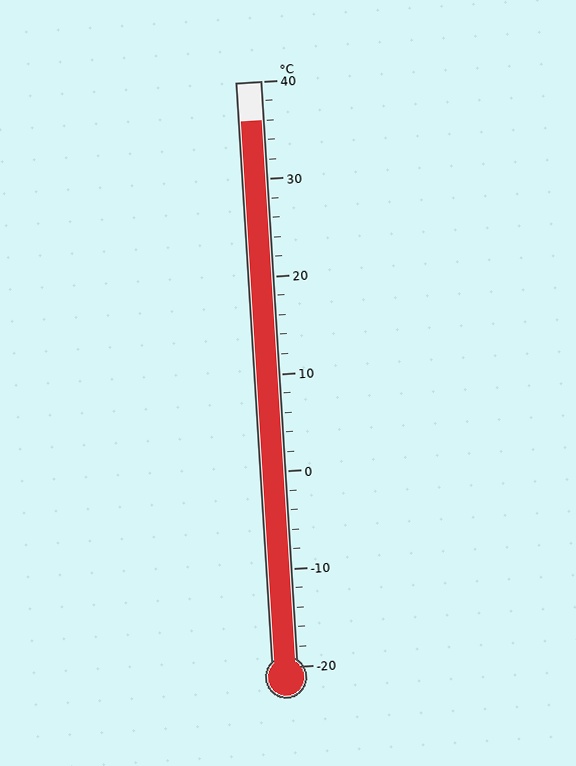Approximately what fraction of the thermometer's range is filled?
The thermometer is filled to approximately 95% of its range.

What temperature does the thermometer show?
The thermometer shows approximately 36°C.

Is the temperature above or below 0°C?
The temperature is above 0°C.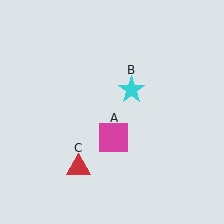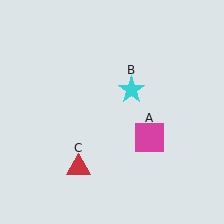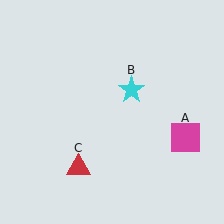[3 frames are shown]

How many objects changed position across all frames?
1 object changed position: magenta square (object A).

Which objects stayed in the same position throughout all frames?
Cyan star (object B) and red triangle (object C) remained stationary.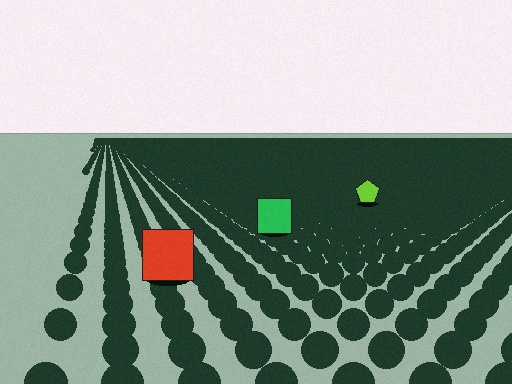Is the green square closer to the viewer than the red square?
No. The red square is closer — you can tell from the texture gradient: the ground texture is coarser near it.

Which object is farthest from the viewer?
The lime pentagon is farthest from the viewer. It appears smaller and the ground texture around it is denser.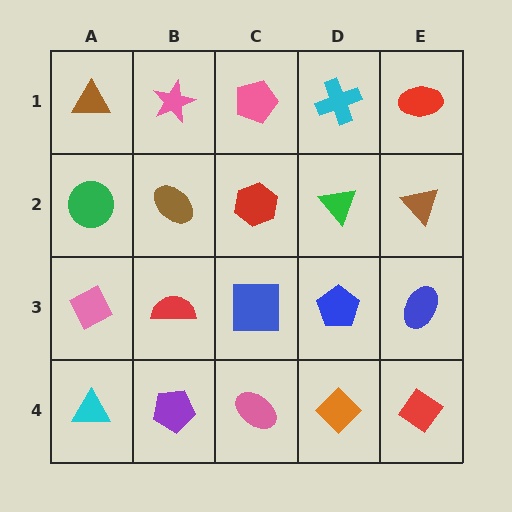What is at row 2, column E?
A brown triangle.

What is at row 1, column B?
A pink star.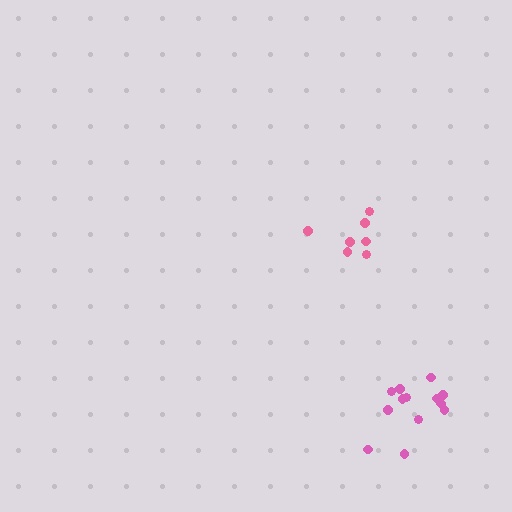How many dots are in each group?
Group 1: 13 dots, Group 2: 7 dots (20 total).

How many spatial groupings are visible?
There are 2 spatial groupings.